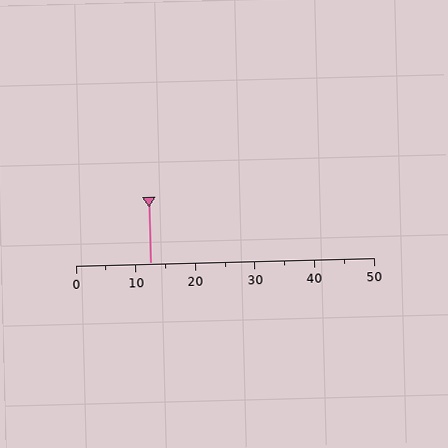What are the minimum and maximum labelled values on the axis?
The axis runs from 0 to 50.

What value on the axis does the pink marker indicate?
The marker indicates approximately 12.5.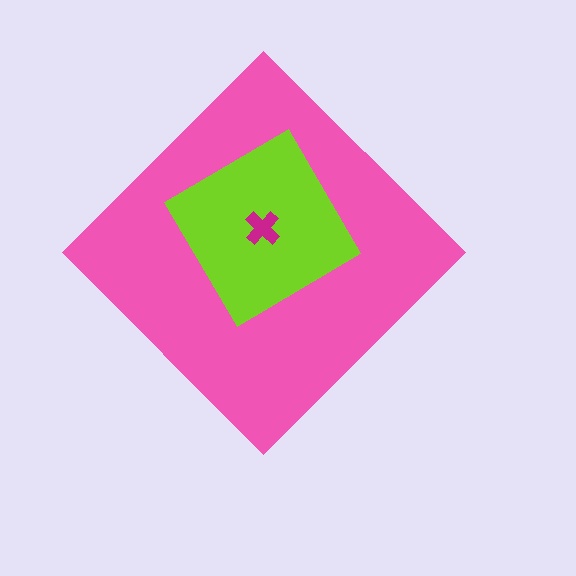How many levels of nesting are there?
3.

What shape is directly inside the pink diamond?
The lime diamond.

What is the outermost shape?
The pink diamond.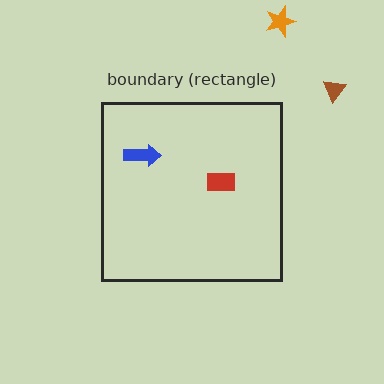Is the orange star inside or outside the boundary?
Outside.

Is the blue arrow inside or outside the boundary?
Inside.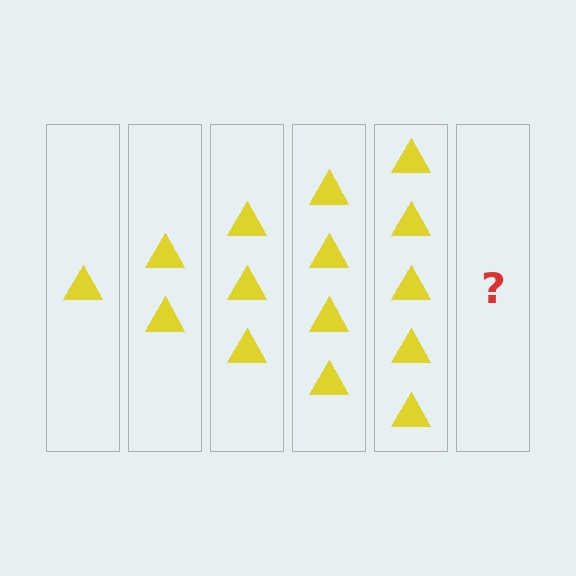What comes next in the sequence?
The next element should be 6 triangles.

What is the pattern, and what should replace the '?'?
The pattern is that each step adds one more triangle. The '?' should be 6 triangles.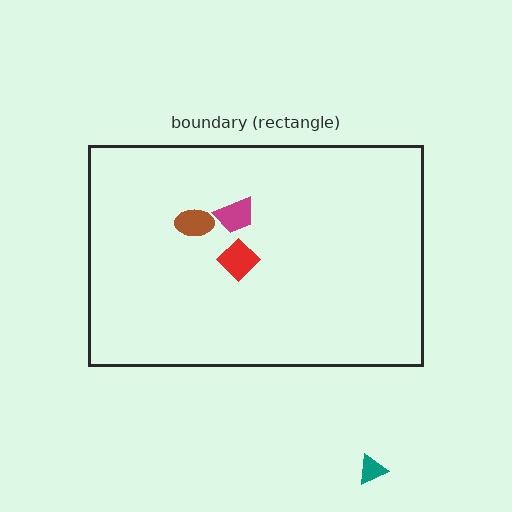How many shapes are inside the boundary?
3 inside, 1 outside.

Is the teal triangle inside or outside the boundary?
Outside.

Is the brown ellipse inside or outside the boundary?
Inside.